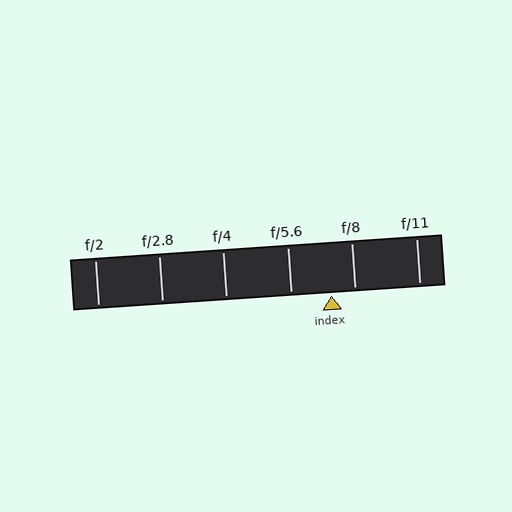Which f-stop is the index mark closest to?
The index mark is closest to f/8.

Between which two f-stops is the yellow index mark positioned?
The index mark is between f/5.6 and f/8.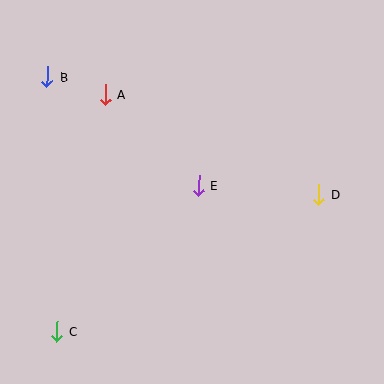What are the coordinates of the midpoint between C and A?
The midpoint between C and A is at (81, 213).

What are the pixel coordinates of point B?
Point B is at (48, 77).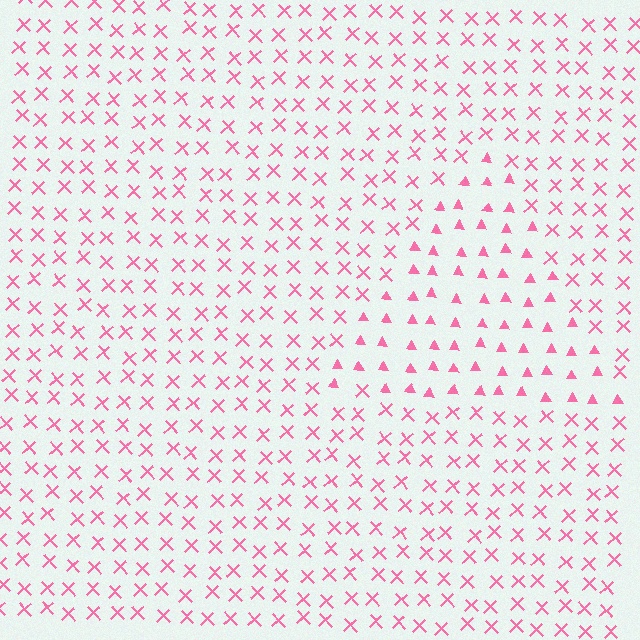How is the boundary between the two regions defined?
The boundary is defined by a change in element shape: triangles inside vs. X marks outside. All elements share the same color and spacing.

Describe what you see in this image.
The image is filled with small pink elements arranged in a uniform grid. A triangle-shaped region contains triangles, while the surrounding area contains X marks. The boundary is defined purely by the change in element shape.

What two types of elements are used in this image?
The image uses triangles inside the triangle region and X marks outside it.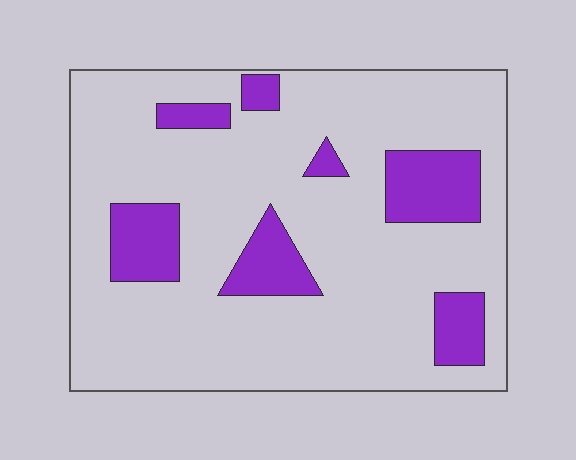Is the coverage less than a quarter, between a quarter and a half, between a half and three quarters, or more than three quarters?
Less than a quarter.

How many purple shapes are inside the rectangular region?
7.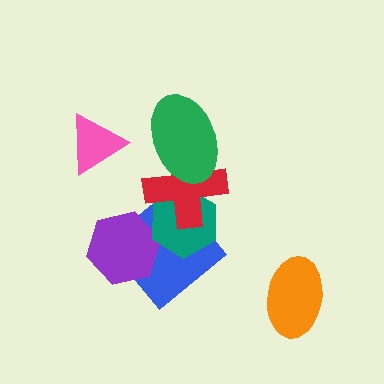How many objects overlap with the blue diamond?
3 objects overlap with the blue diamond.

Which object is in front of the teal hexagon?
The red cross is in front of the teal hexagon.